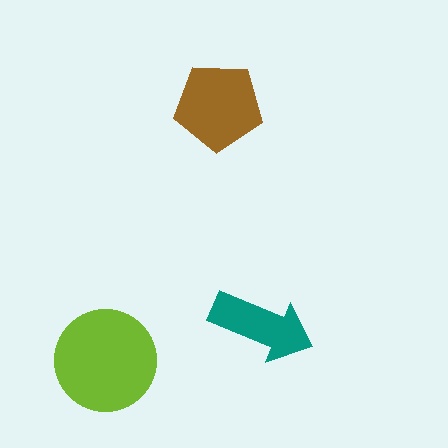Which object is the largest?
The lime circle.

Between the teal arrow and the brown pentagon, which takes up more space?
The brown pentagon.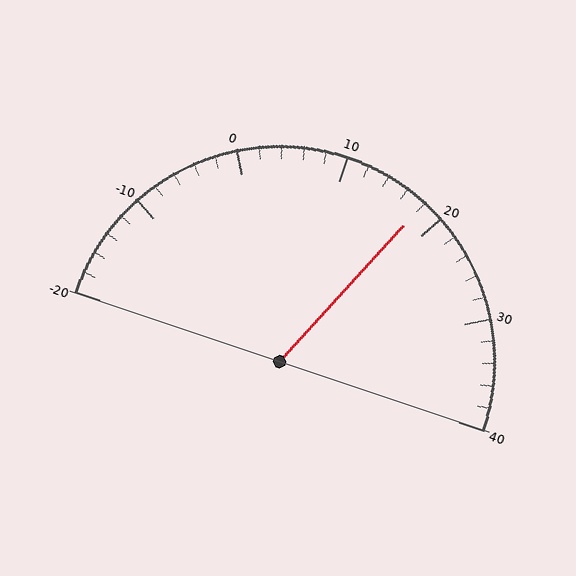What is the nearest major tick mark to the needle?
The nearest major tick mark is 20.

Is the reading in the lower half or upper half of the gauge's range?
The reading is in the upper half of the range (-20 to 40).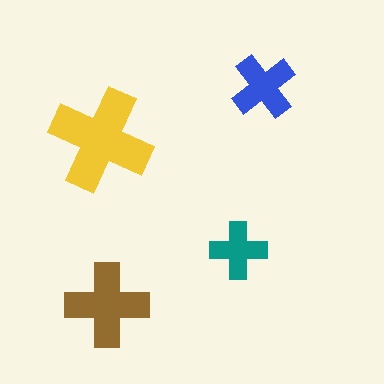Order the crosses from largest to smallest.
the yellow one, the brown one, the blue one, the teal one.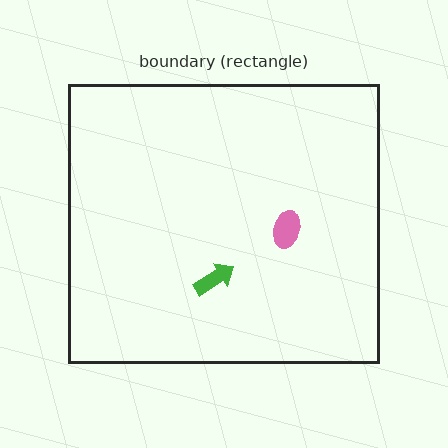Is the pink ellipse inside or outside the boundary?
Inside.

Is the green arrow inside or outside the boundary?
Inside.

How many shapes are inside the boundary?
2 inside, 0 outside.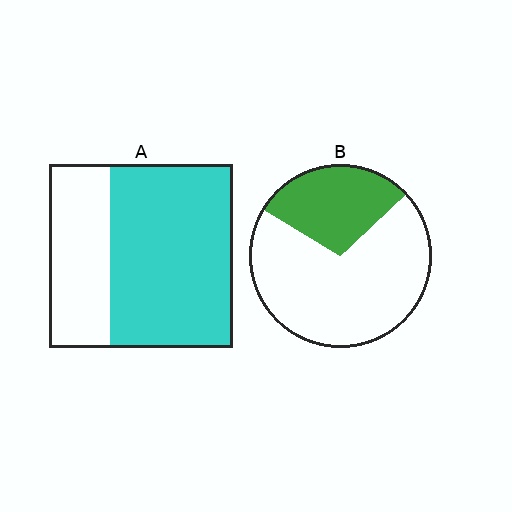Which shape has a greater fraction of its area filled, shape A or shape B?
Shape A.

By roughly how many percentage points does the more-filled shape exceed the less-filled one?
By roughly 35 percentage points (A over B).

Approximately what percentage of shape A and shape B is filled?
A is approximately 65% and B is approximately 30%.